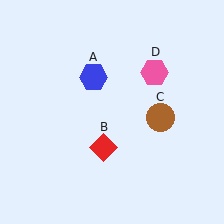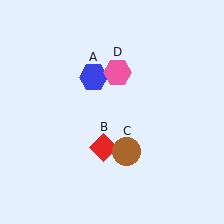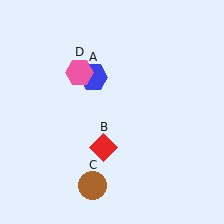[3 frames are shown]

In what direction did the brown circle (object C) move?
The brown circle (object C) moved down and to the left.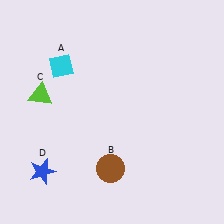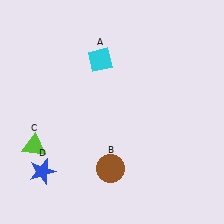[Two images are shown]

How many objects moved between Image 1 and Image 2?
2 objects moved between the two images.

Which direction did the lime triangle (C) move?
The lime triangle (C) moved down.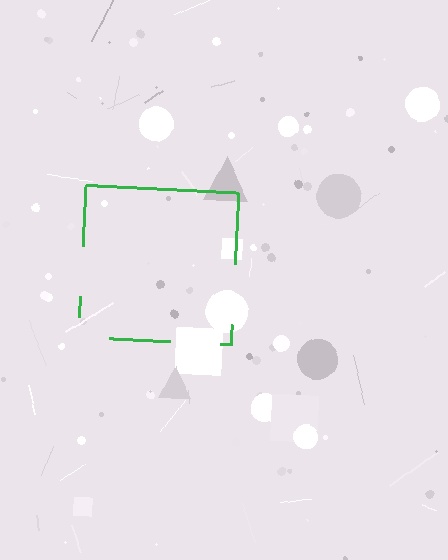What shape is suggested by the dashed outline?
The dashed outline suggests a square.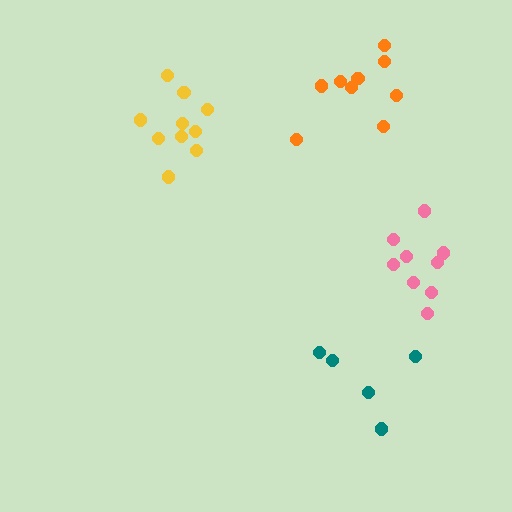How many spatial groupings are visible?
There are 4 spatial groupings.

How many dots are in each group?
Group 1: 5 dots, Group 2: 10 dots, Group 3: 9 dots, Group 4: 9 dots (33 total).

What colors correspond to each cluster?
The clusters are colored: teal, yellow, pink, orange.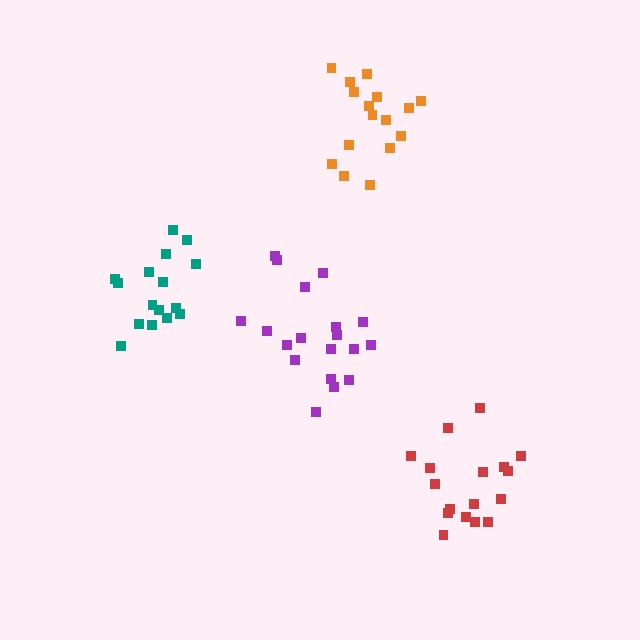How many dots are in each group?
Group 1: 16 dots, Group 2: 19 dots, Group 3: 16 dots, Group 4: 17 dots (68 total).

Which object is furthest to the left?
The teal cluster is leftmost.